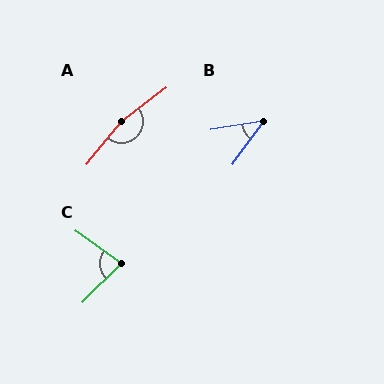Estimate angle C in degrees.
Approximately 80 degrees.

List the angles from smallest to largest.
B (45°), C (80°), A (167°).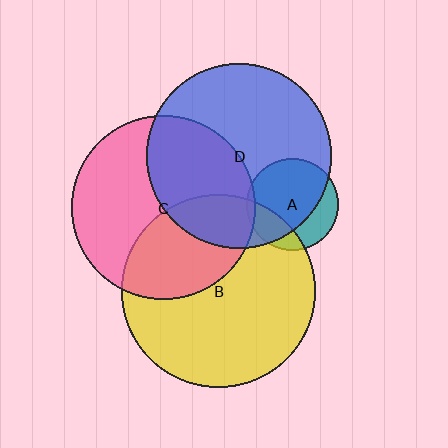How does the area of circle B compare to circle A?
Approximately 4.4 times.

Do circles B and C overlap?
Yes.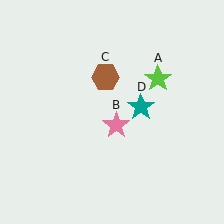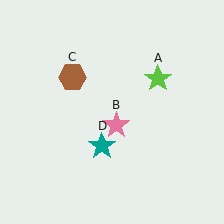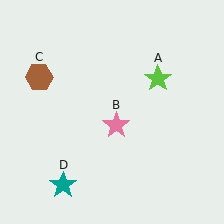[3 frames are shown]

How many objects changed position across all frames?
2 objects changed position: brown hexagon (object C), teal star (object D).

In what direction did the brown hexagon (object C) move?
The brown hexagon (object C) moved left.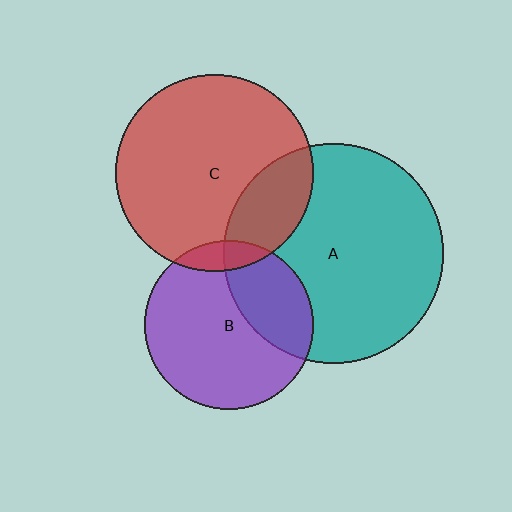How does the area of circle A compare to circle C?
Approximately 1.2 times.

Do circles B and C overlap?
Yes.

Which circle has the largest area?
Circle A (teal).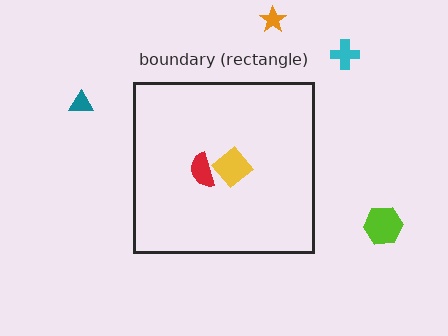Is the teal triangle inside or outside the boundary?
Outside.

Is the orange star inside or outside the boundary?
Outside.